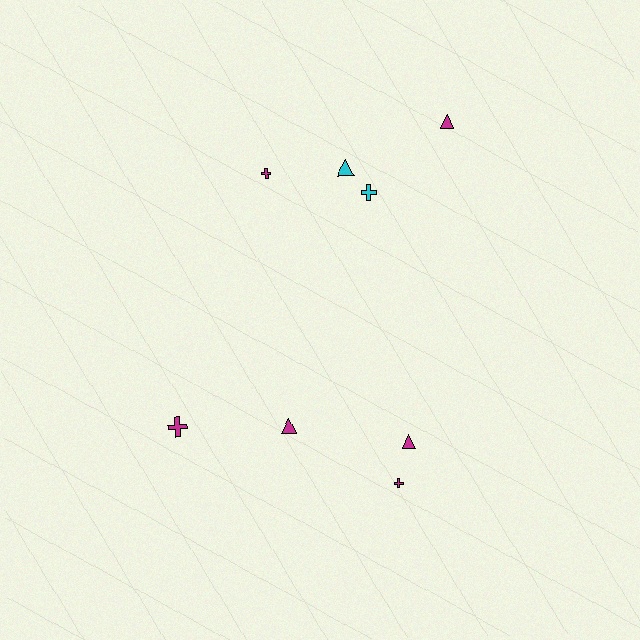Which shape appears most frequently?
Triangle, with 4 objects.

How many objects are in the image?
There are 8 objects.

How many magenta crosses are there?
There are 3 magenta crosses.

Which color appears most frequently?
Magenta, with 6 objects.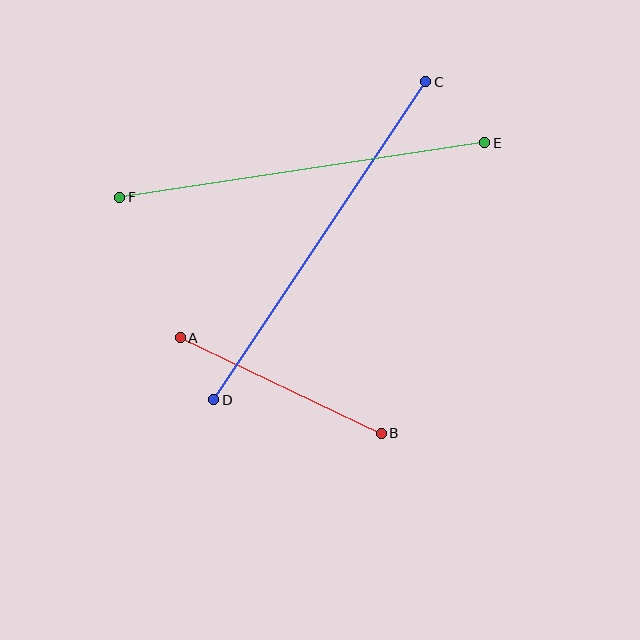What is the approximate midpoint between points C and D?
The midpoint is at approximately (320, 241) pixels.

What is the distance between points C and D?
The distance is approximately 382 pixels.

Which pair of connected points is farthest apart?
Points C and D are farthest apart.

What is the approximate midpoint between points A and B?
The midpoint is at approximately (281, 385) pixels.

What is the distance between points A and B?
The distance is approximately 223 pixels.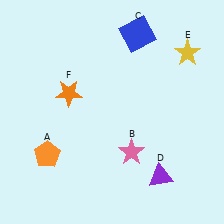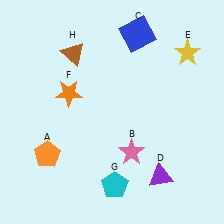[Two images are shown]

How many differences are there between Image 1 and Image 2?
There are 2 differences between the two images.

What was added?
A cyan pentagon (G), a brown triangle (H) were added in Image 2.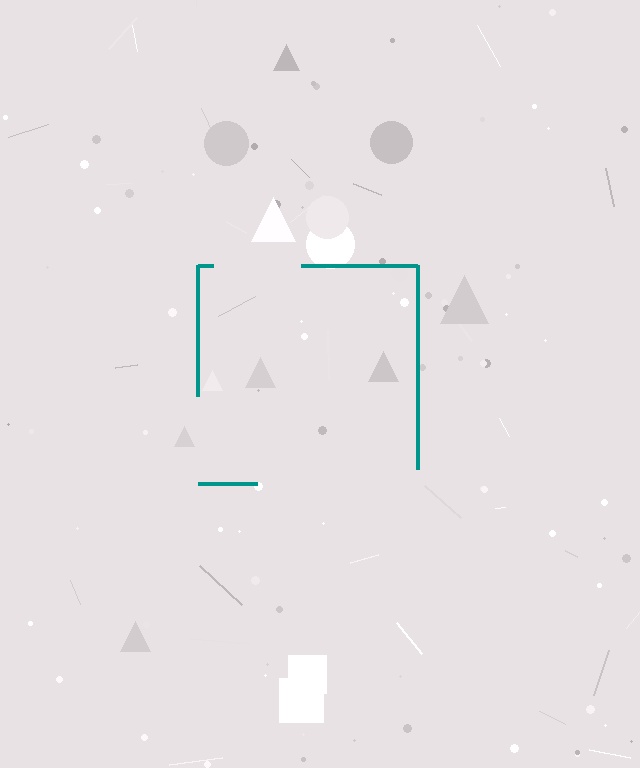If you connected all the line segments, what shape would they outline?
They would outline a square.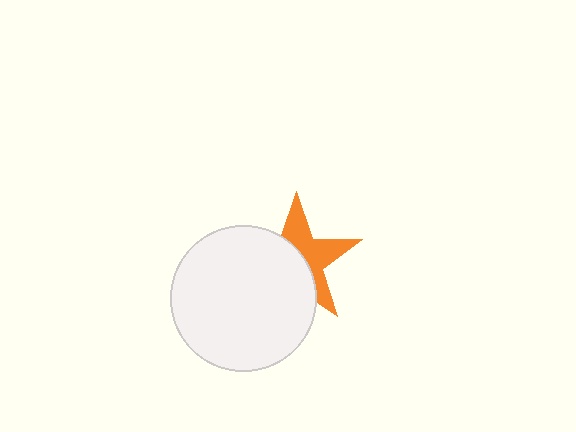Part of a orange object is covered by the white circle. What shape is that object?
It is a star.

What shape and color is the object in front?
The object in front is a white circle.